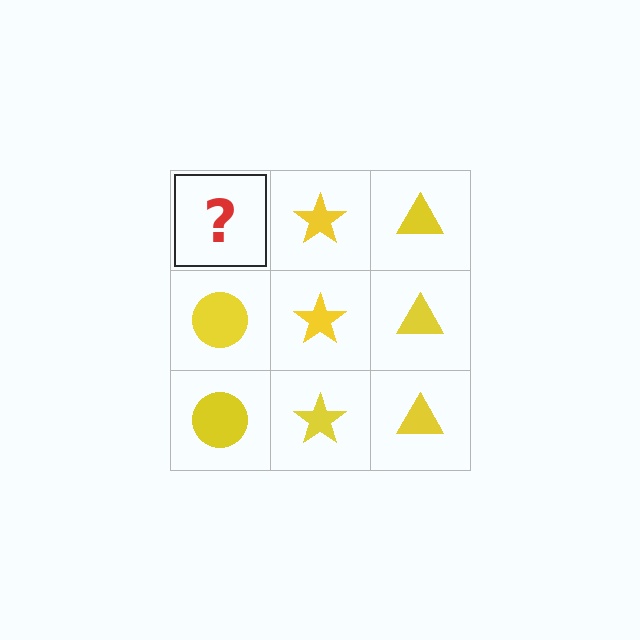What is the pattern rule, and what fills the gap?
The rule is that each column has a consistent shape. The gap should be filled with a yellow circle.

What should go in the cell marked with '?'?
The missing cell should contain a yellow circle.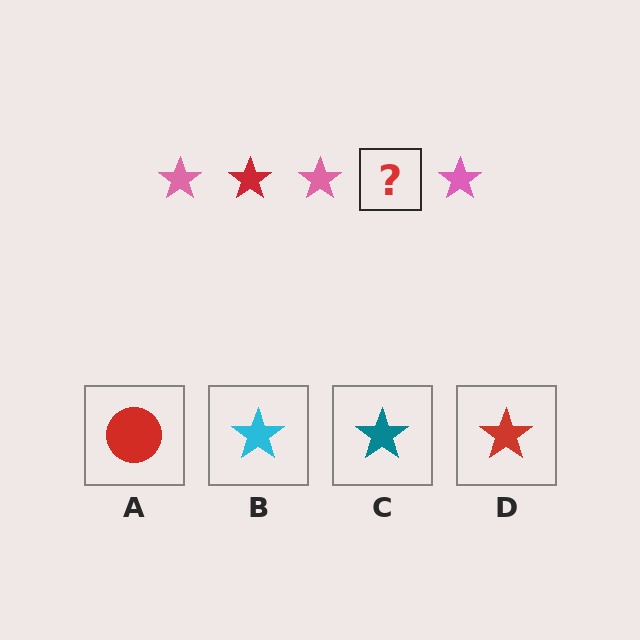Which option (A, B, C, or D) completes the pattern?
D.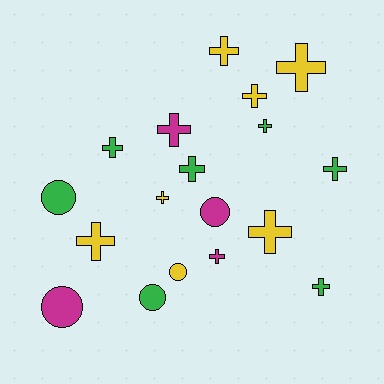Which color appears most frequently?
Green, with 7 objects.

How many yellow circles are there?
There is 1 yellow circle.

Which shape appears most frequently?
Cross, with 13 objects.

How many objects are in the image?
There are 18 objects.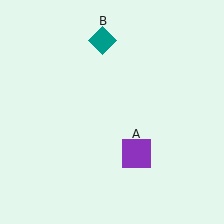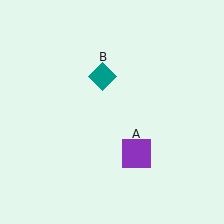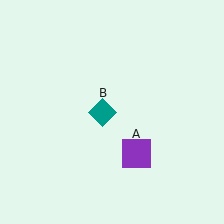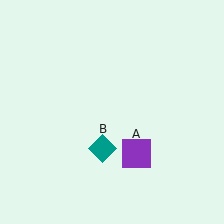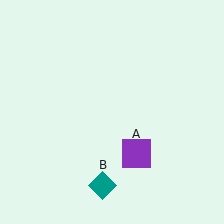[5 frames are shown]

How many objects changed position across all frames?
1 object changed position: teal diamond (object B).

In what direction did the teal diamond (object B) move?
The teal diamond (object B) moved down.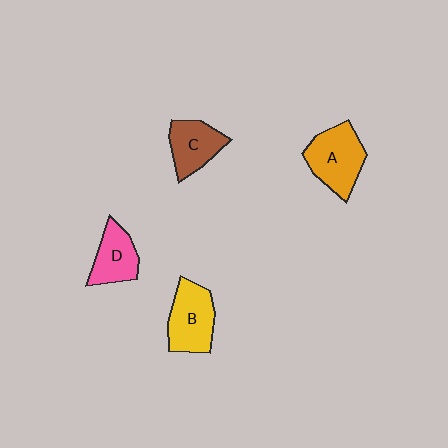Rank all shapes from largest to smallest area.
From largest to smallest: A (orange), B (yellow), C (brown), D (pink).